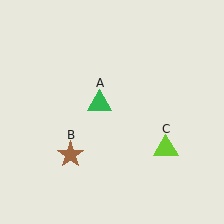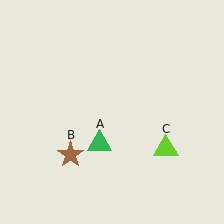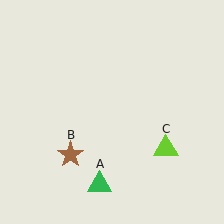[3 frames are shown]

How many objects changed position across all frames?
1 object changed position: green triangle (object A).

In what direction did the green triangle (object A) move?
The green triangle (object A) moved down.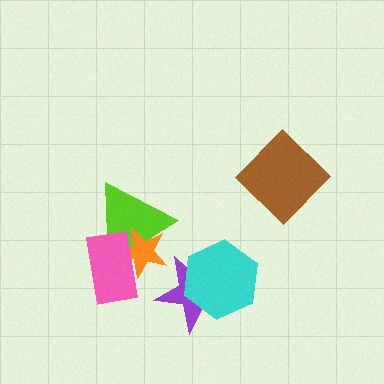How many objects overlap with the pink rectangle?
2 objects overlap with the pink rectangle.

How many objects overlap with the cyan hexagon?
1 object overlaps with the cyan hexagon.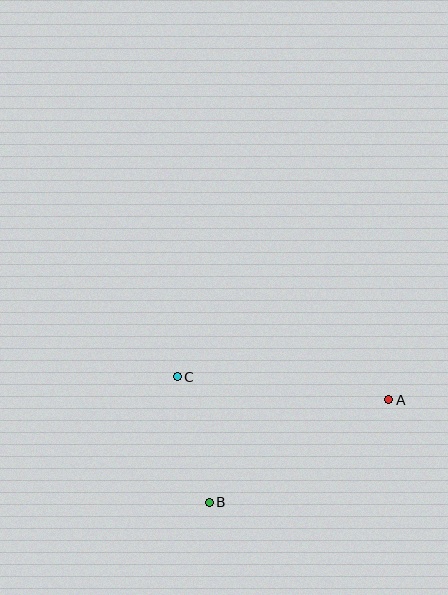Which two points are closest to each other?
Points B and C are closest to each other.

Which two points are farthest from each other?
Points A and C are farthest from each other.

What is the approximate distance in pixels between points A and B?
The distance between A and B is approximately 206 pixels.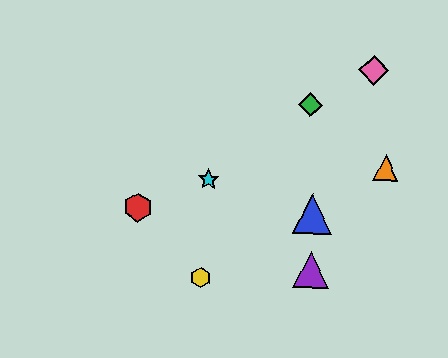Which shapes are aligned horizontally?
The red hexagon, the blue triangle are aligned horizontally.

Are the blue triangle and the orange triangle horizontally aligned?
No, the blue triangle is at y≈214 and the orange triangle is at y≈168.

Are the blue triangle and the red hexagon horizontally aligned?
Yes, both are at y≈214.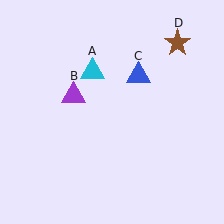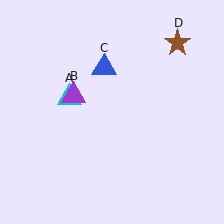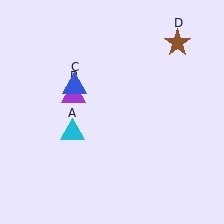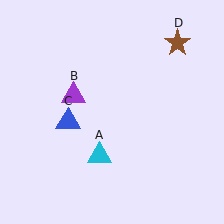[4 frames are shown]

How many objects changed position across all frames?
2 objects changed position: cyan triangle (object A), blue triangle (object C).